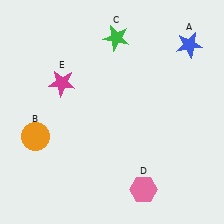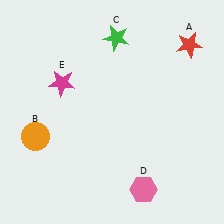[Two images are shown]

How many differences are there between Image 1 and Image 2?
There is 1 difference between the two images.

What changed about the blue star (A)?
In Image 1, A is blue. In Image 2, it changed to red.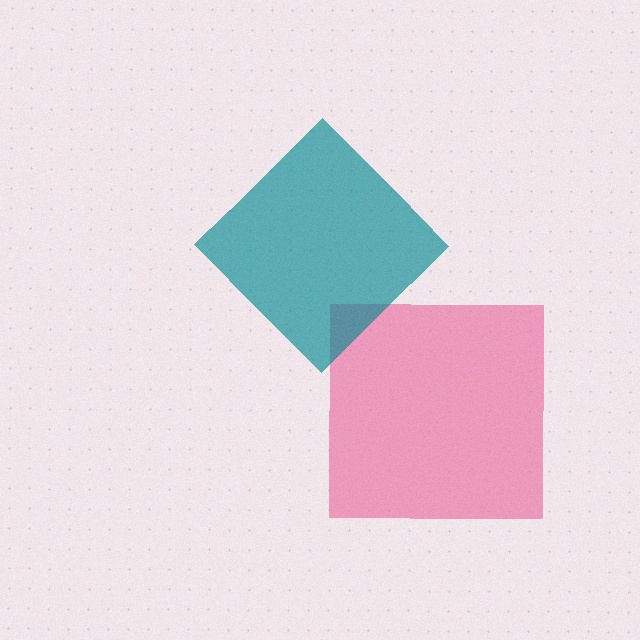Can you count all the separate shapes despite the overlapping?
Yes, there are 2 separate shapes.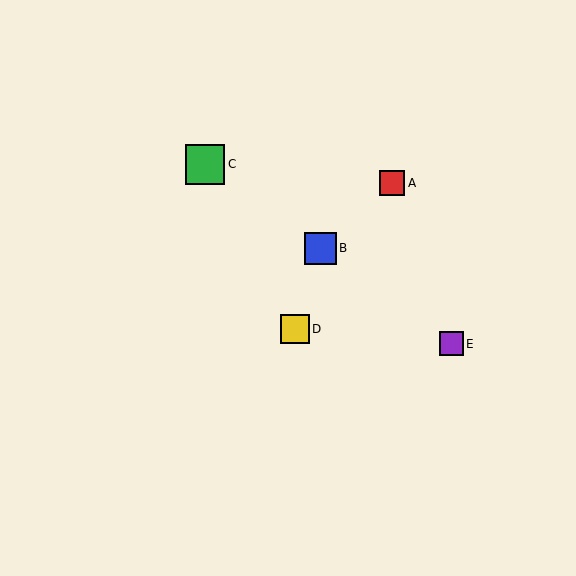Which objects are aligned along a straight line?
Objects B, C, E are aligned along a straight line.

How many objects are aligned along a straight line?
3 objects (B, C, E) are aligned along a straight line.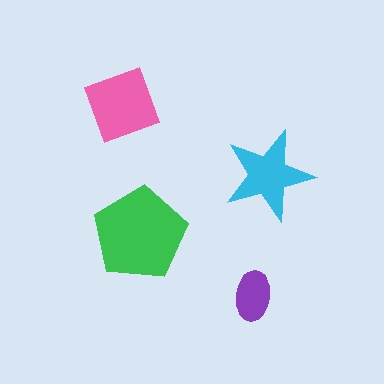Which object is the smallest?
The purple ellipse.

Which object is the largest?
The green pentagon.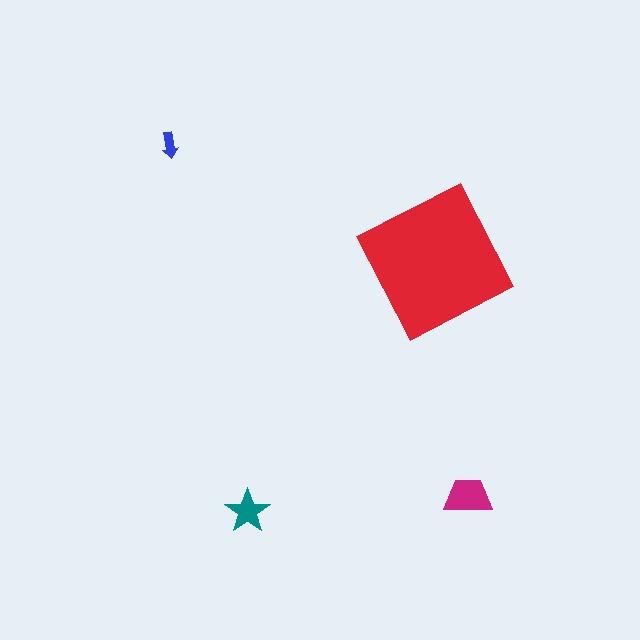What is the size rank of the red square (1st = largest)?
1st.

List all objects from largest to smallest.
The red square, the magenta trapezoid, the teal star, the blue arrow.